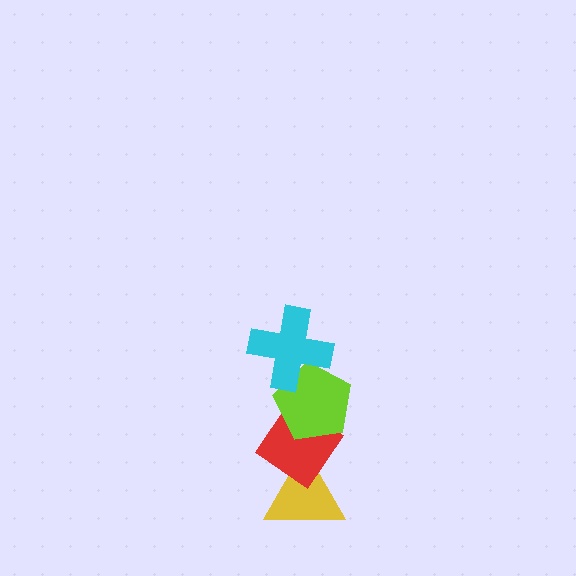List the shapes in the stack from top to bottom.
From top to bottom: the cyan cross, the lime pentagon, the red diamond, the yellow triangle.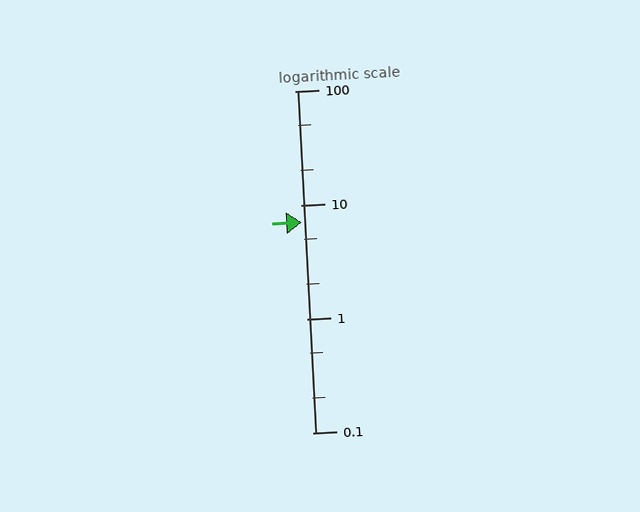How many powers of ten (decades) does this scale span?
The scale spans 3 decades, from 0.1 to 100.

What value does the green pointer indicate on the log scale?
The pointer indicates approximately 7.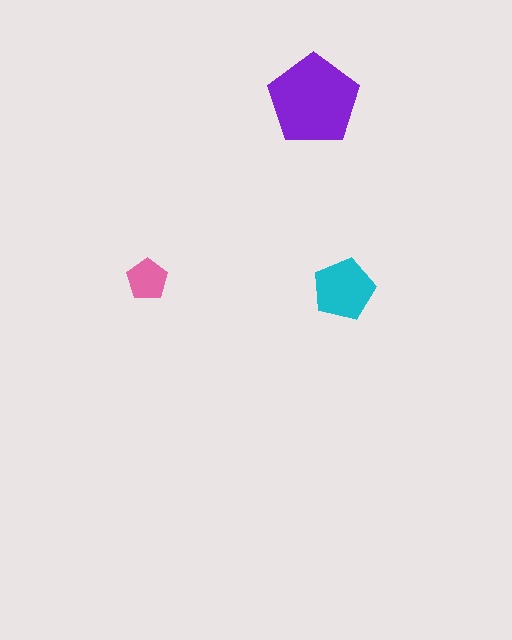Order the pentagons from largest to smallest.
the purple one, the cyan one, the pink one.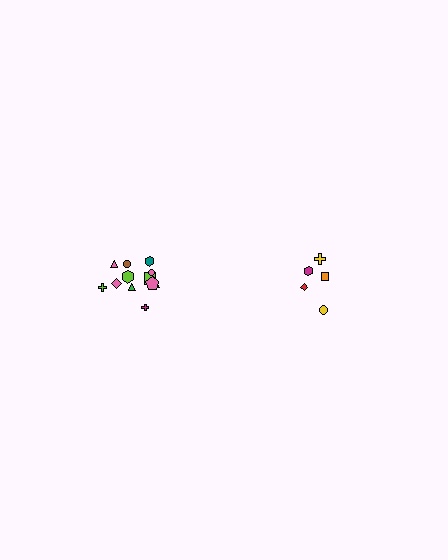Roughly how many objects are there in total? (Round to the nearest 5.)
Roughly 15 objects in total.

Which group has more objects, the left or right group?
The left group.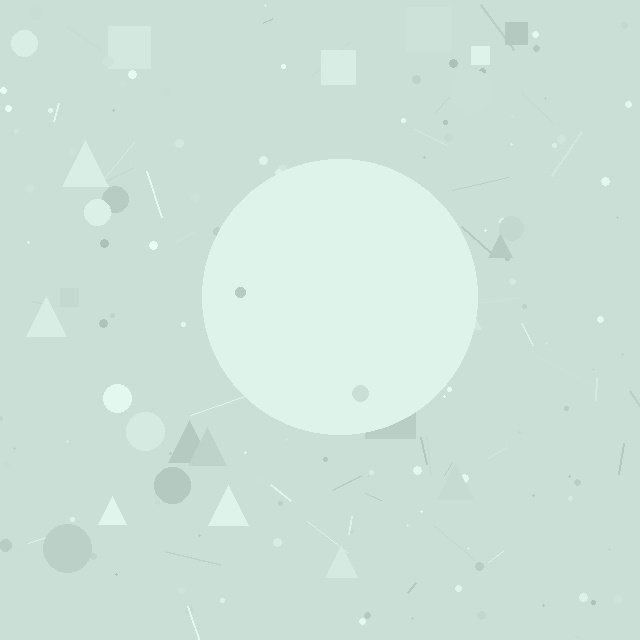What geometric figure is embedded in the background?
A circle is embedded in the background.